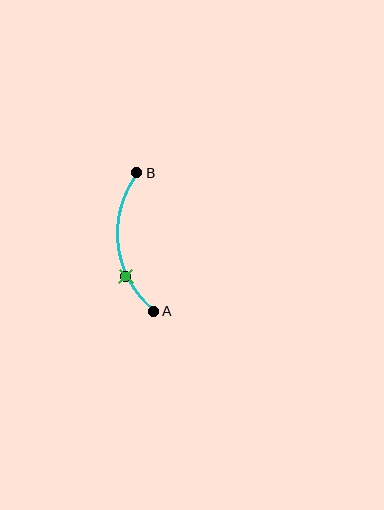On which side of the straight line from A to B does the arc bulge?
The arc bulges to the left of the straight line connecting A and B.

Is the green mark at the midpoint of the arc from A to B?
No. The green mark lies on the arc but is closer to endpoint A. The arc midpoint would be at the point on the curve equidistant along the arc from both A and B.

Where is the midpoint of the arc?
The arc midpoint is the point on the curve farthest from the straight line joining A and B. It sits to the left of that line.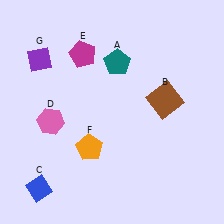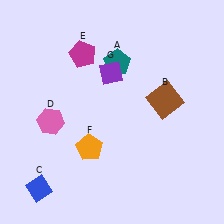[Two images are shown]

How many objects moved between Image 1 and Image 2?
1 object moved between the two images.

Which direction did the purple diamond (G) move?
The purple diamond (G) moved right.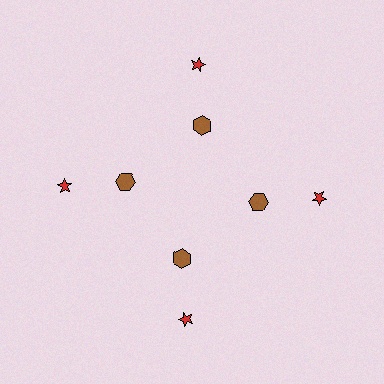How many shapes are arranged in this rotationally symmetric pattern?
There are 8 shapes, arranged in 4 groups of 2.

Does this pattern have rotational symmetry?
Yes, this pattern has 4-fold rotational symmetry. It looks the same after rotating 90 degrees around the center.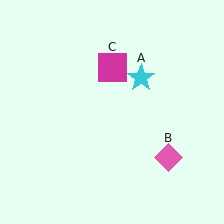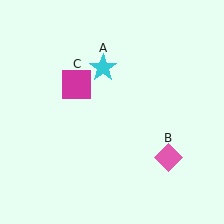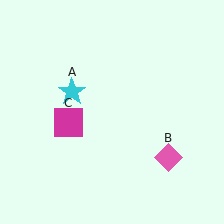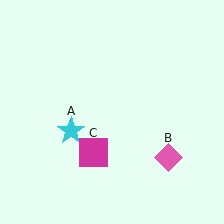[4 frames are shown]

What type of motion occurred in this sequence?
The cyan star (object A), magenta square (object C) rotated counterclockwise around the center of the scene.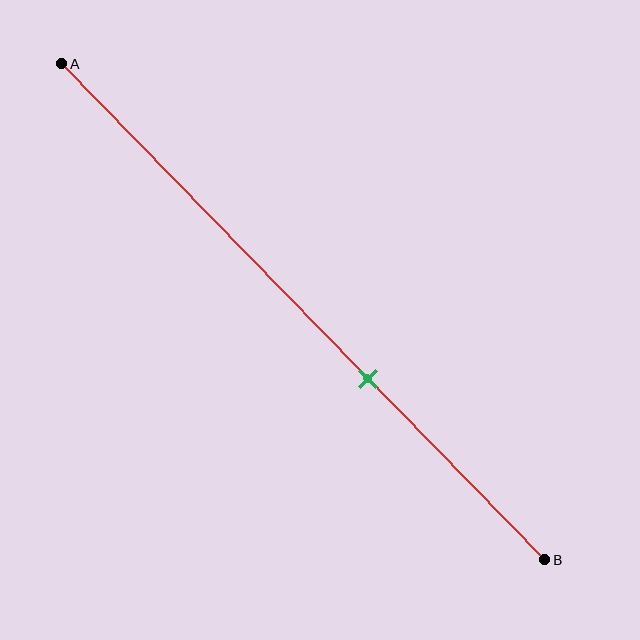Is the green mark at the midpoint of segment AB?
No, the mark is at about 65% from A, not at the 50% midpoint.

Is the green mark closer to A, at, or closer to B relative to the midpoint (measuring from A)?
The green mark is closer to point B than the midpoint of segment AB.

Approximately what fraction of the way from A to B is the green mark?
The green mark is approximately 65% of the way from A to B.